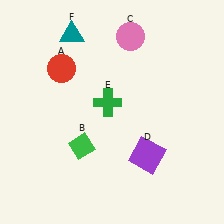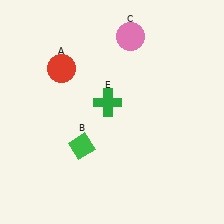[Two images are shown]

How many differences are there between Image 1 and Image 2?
There are 2 differences between the two images.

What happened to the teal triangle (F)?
The teal triangle (F) was removed in Image 2. It was in the top-left area of Image 1.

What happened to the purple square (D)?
The purple square (D) was removed in Image 2. It was in the bottom-right area of Image 1.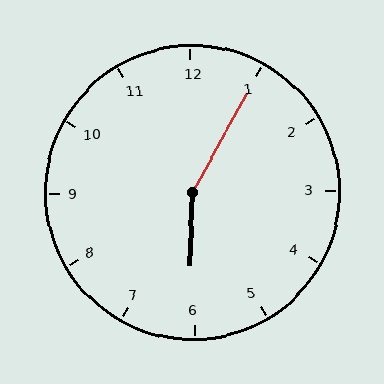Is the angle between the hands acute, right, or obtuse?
It is obtuse.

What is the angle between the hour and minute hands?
Approximately 152 degrees.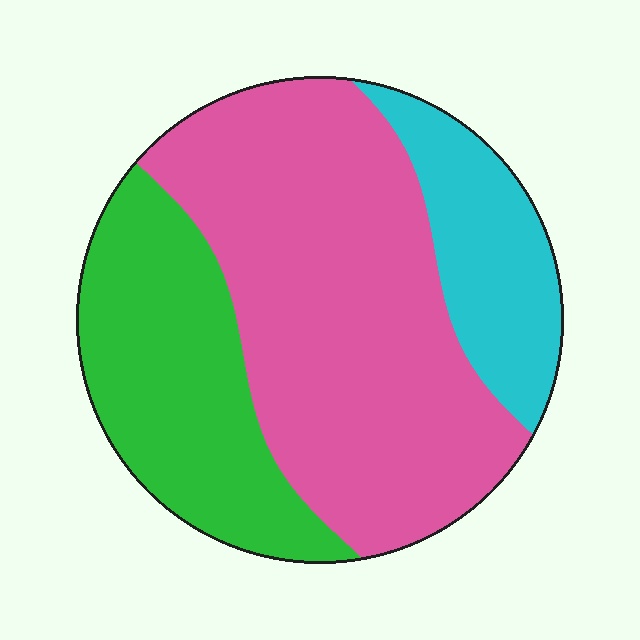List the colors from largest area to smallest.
From largest to smallest: pink, green, cyan.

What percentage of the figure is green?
Green covers around 30% of the figure.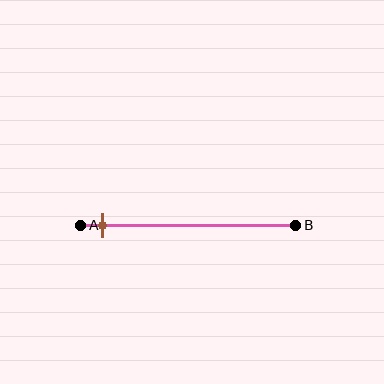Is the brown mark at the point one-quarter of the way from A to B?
No, the mark is at about 10% from A, not at the 25% one-quarter point.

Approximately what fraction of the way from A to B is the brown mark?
The brown mark is approximately 10% of the way from A to B.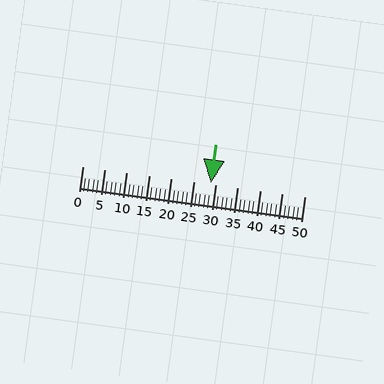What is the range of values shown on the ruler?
The ruler shows values from 0 to 50.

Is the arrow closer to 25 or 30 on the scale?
The arrow is closer to 30.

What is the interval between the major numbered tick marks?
The major tick marks are spaced 5 units apart.